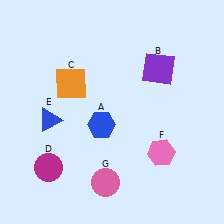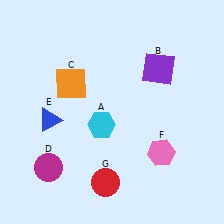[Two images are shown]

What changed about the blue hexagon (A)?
In Image 1, A is blue. In Image 2, it changed to cyan.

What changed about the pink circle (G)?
In Image 1, G is pink. In Image 2, it changed to red.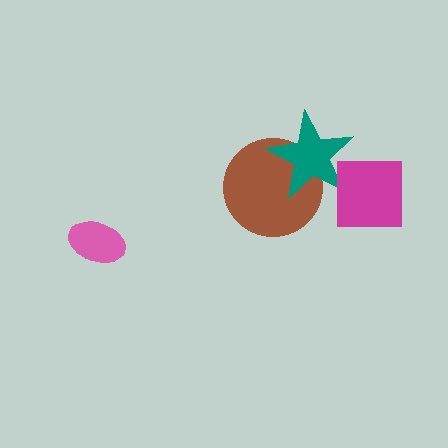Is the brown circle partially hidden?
Yes, it is partially covered by another shape.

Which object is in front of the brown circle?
The teal star is in front of the brown circle.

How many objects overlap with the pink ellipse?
0 objects overlap with the pink ellipse.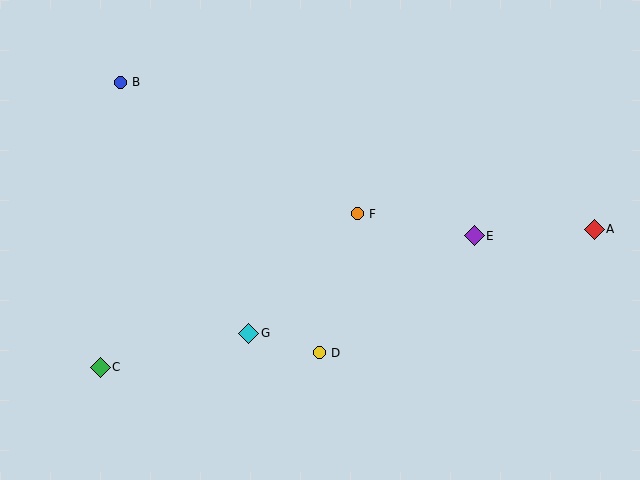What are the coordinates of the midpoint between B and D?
The midpoint between B and D is at (220, 218).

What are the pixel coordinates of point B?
Point B is at (120, 82).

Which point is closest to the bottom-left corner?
Point C is closest to the bottom-left corner.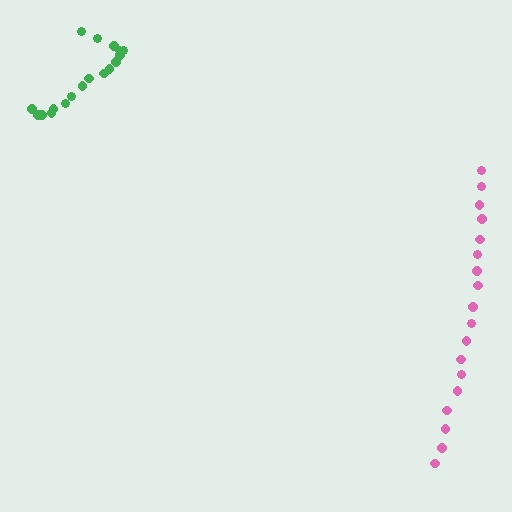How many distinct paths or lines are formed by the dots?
There are 2 distinct paths.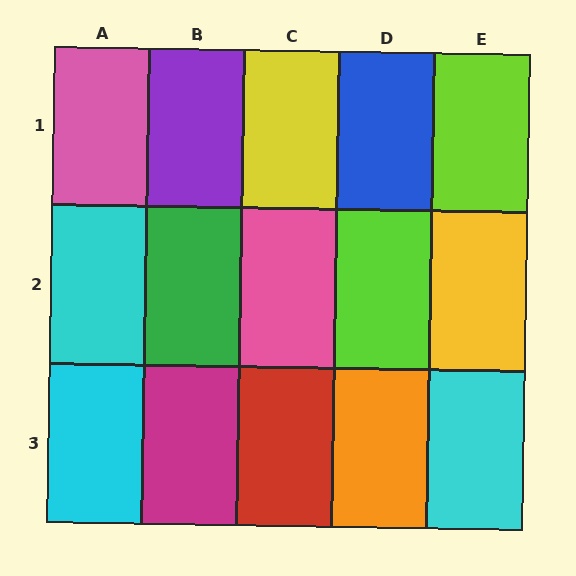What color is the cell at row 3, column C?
Red.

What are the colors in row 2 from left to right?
Cyan, green, pink, lime, yellow.